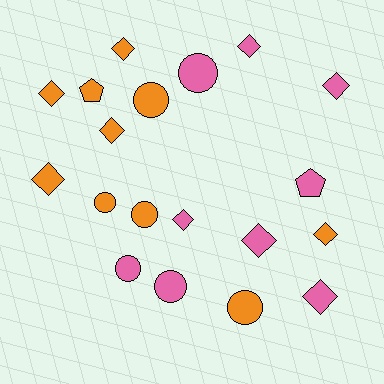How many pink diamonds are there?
There are 5 pink diamonds.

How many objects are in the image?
There are 19 objects.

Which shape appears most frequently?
Diamond, with 10 objects.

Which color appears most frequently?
Orange, with 10 objects.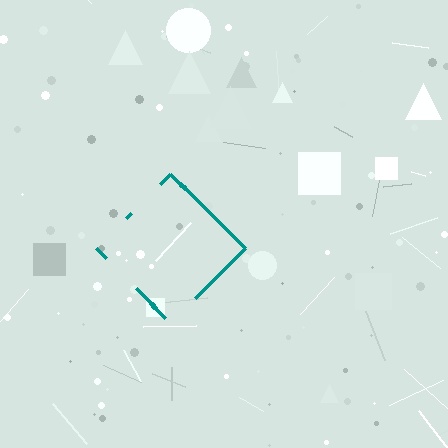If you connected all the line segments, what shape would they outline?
They would outline a diamond.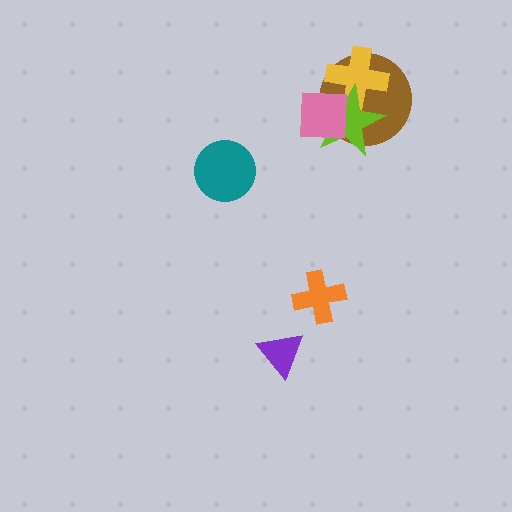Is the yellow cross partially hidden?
Yes, it is partially covered by another shape.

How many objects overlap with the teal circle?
0 objects overlap with the teal circle.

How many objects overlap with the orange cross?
0 objects overlap with the orange cross.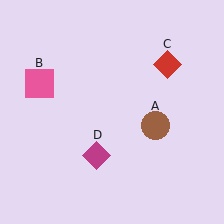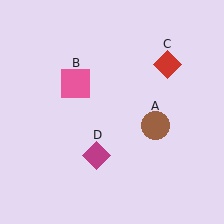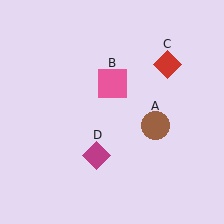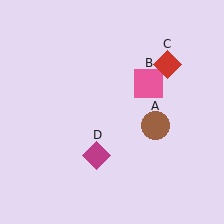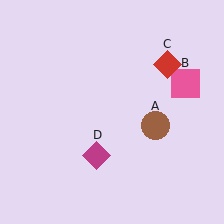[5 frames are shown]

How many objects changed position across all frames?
1 object changed position: pink square (object B).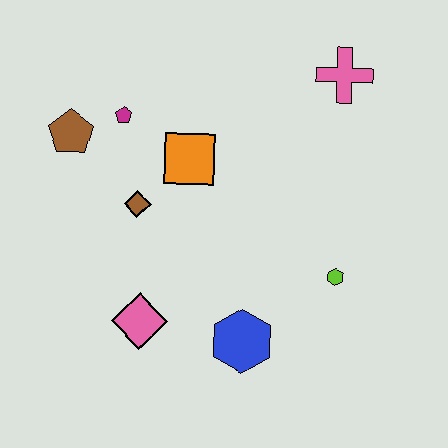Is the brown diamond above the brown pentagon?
No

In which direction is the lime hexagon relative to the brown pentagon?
The lime hexagon is to the right of the brown pentagon.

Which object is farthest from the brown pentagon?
The lime hexagon is farthest from the brown pentagon.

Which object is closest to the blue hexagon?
The pink diamond is closest to the blue hexagon.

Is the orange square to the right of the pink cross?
No